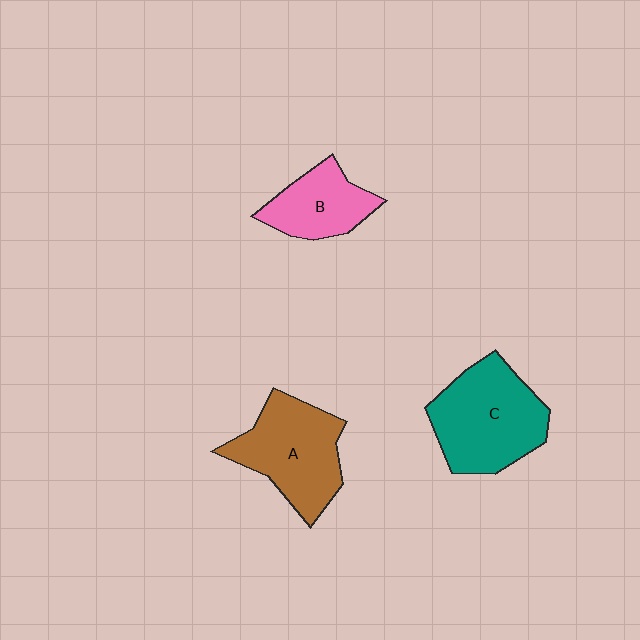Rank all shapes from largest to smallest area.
From largest to smallest: C (teal), A (brown), B (pink).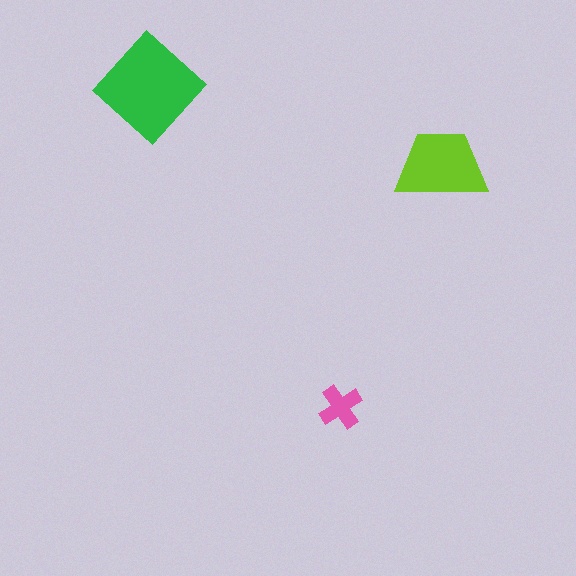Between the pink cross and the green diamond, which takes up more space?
The green diamond.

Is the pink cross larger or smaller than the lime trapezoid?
Smaller.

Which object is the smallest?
The pink cross.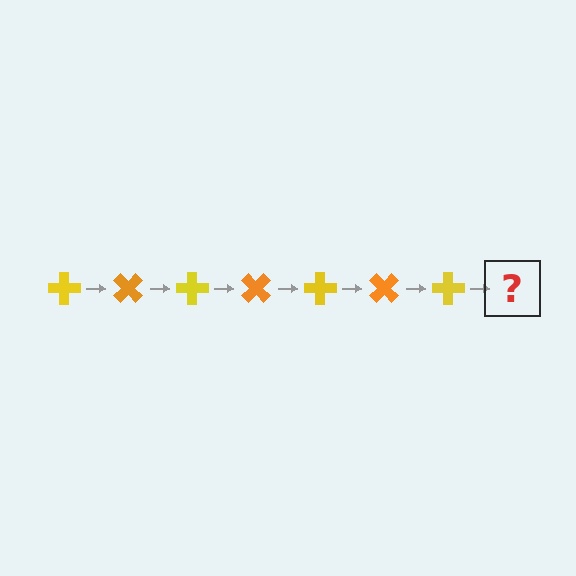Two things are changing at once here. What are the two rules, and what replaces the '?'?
The two rules are that it rotates 45 degrees each step and the color cycles through yellow and orange. The '?' should be an orange cross, rotated 315 degrees from the start.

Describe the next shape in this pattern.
It should be an orange cross, rotated 315 degrees from the start.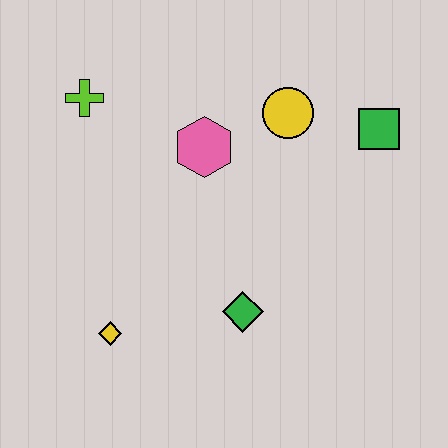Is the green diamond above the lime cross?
No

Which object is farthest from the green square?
The yellow diamond is farthest from the green square.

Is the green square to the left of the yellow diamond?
No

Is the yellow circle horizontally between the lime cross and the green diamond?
No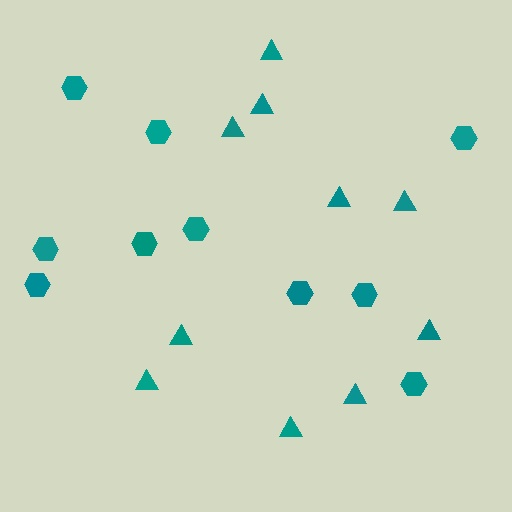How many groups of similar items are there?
There are 2 groups: one group of triangles (10) and one group of hexagons (10).